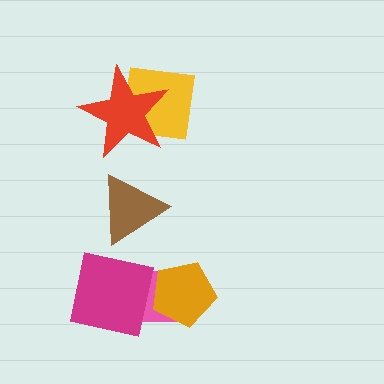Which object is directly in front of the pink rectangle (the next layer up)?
The magenta square is directly in front of the pink rectangle.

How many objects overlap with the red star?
1 object overlaps with the red star.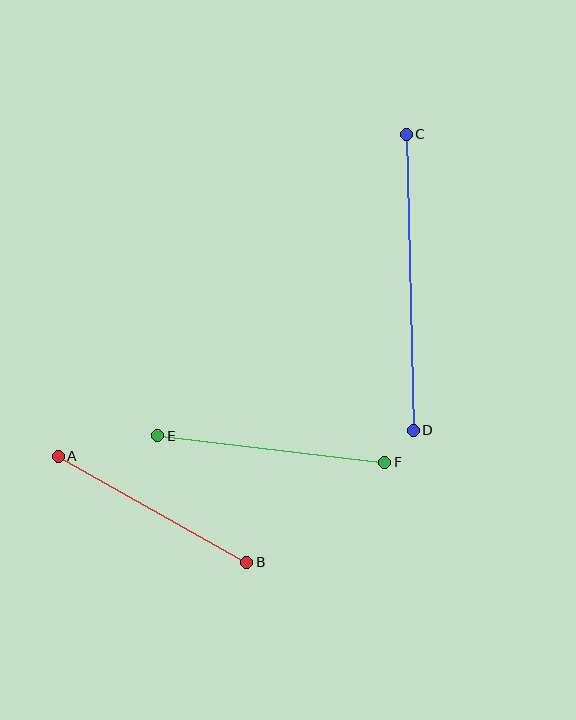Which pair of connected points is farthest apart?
Points C and D are farthest apart.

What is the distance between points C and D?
The distance is approximately 296 pixels.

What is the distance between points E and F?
The distance is approximately 228 pixels.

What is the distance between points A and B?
The distance is approximately 216 pixels.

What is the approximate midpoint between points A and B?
The midpoint is at approximately (152, 509) pixels.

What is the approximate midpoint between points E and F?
The midpoint is at approximately (271, 449) pixels.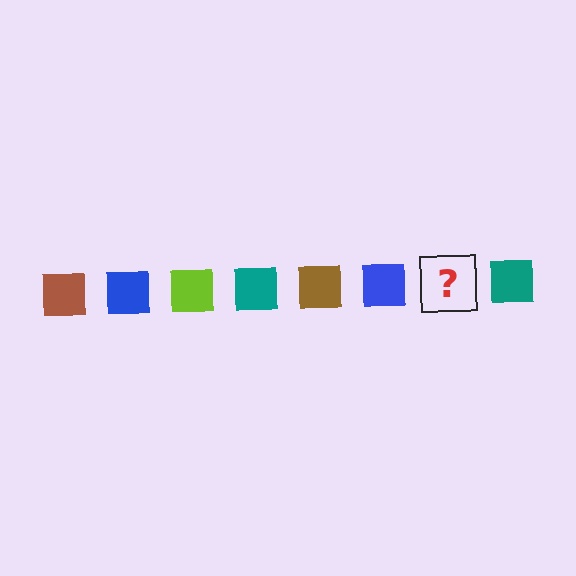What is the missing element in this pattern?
The missing element is a lime square.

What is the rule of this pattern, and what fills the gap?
The rule is that the pattern cycles through brown, blue, lime, teal squares. The gap should be filled with a lime square.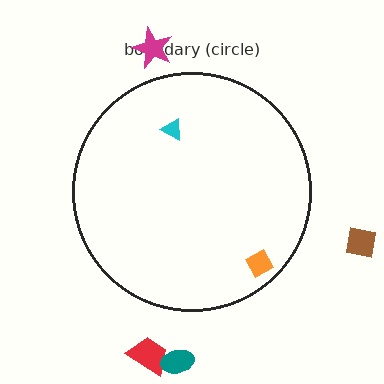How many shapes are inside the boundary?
2 inside, 4 outside.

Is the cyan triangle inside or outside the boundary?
Inside.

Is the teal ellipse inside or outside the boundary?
Outside.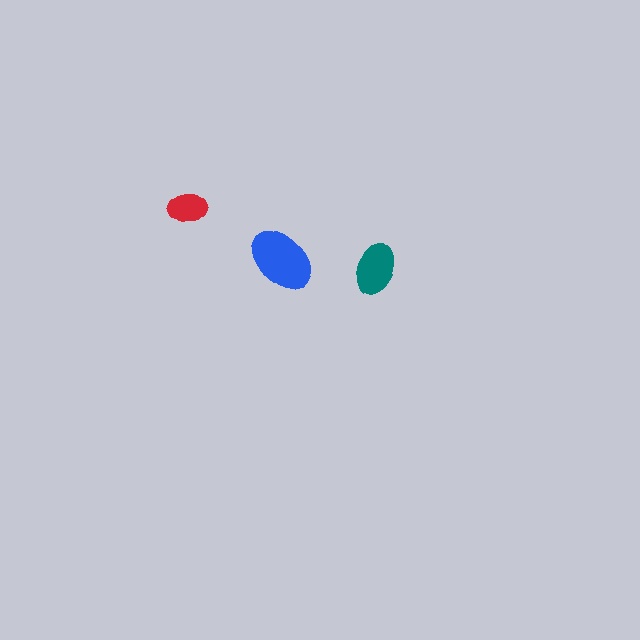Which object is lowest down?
The teal ellipse is bottommost.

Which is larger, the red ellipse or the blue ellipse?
The blue one.